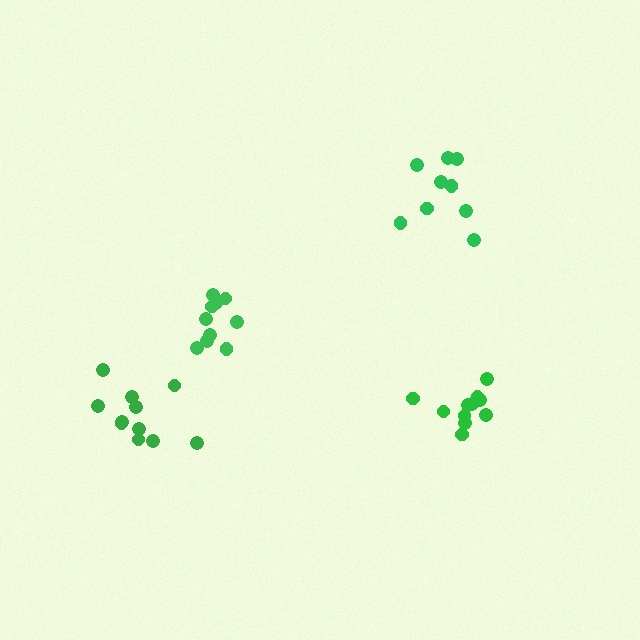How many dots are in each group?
Group 1: 9 dots, Group 2: 11 dots, Group 3: 10 dots, Group 4: 11 dots (41 total).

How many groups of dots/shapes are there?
There are 4 groups.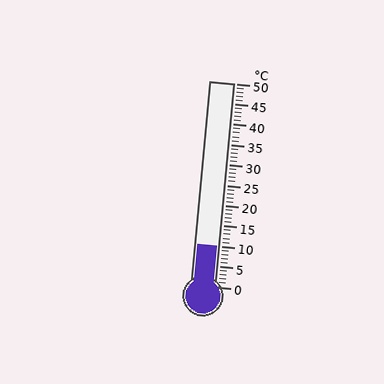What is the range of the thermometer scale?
The thermometer scale ranges from 0°C to 50°C.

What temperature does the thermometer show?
The thermometer shows approximately 10°C.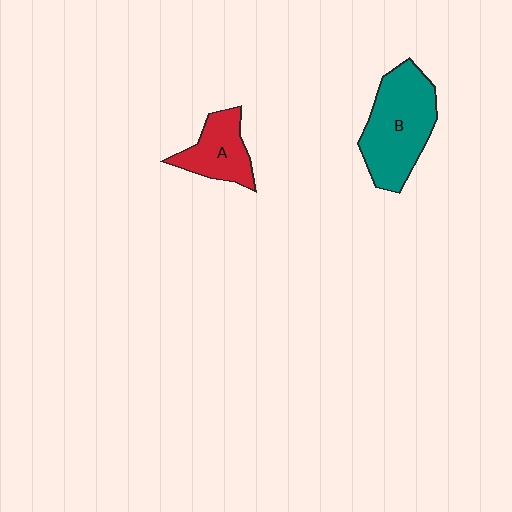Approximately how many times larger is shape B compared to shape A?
Approximately 1.8 times.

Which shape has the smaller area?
Shape A (red).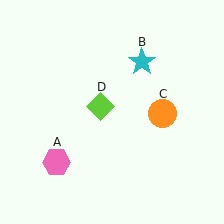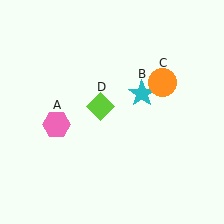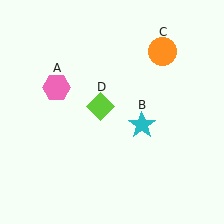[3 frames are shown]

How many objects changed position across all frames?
3 objects changed position: pink hexagon (object A), cyan star (object B), orange circle (object C).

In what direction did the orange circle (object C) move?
The orange circle (object C) moved up.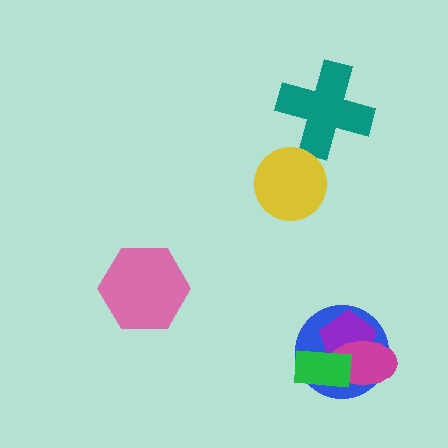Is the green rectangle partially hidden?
No, no other shape covers it.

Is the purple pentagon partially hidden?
Yes, it is partially covered by another shape.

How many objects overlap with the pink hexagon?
0 objects overlap with the pink hexagon.